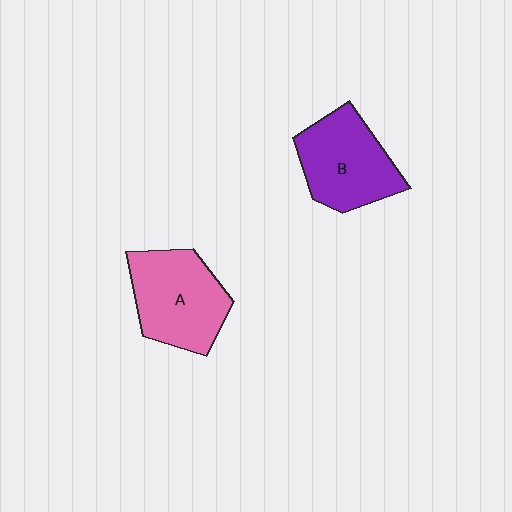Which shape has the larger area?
Shape A (pink).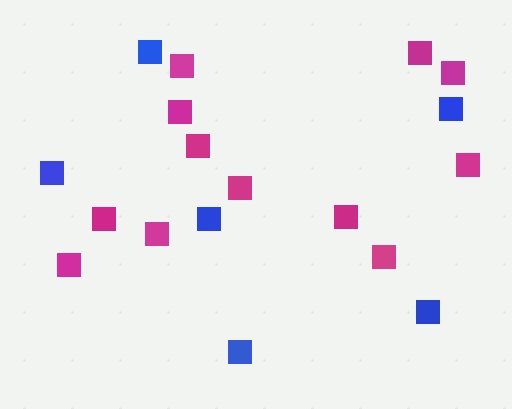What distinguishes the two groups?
There are 2 groups: one group of blue squares (6) and one group of magenta squares (12).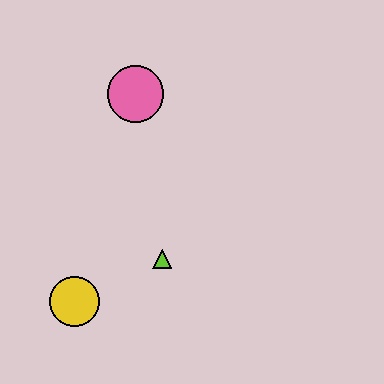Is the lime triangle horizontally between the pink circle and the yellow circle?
No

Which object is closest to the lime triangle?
The yellow circle is closest to the lime triangle.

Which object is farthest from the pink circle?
The yellow circle is farthest from the pink circle.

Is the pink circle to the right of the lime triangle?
No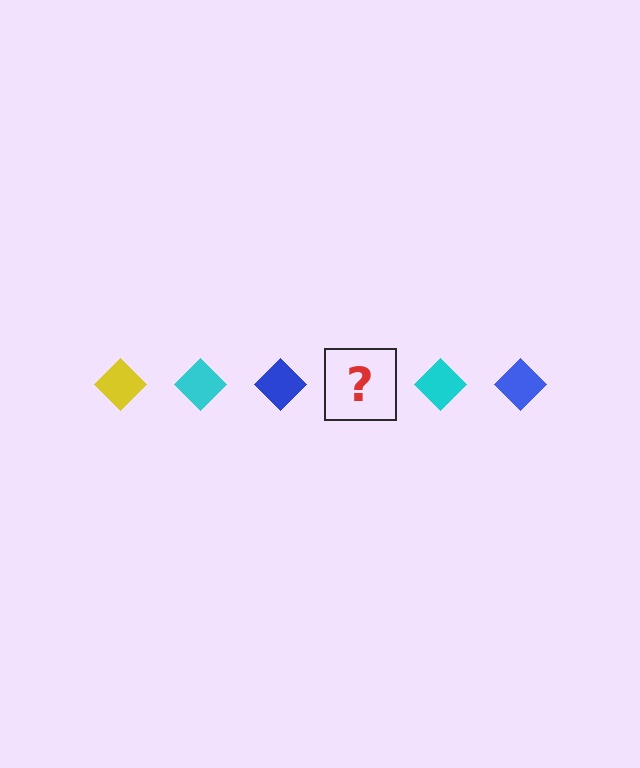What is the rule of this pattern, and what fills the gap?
The rule is that the pattern cycles through yellow, cyan, blue diamonds. The gap should be filled with a yellow diamond.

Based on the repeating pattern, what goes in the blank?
The blank should be a yellow diamond.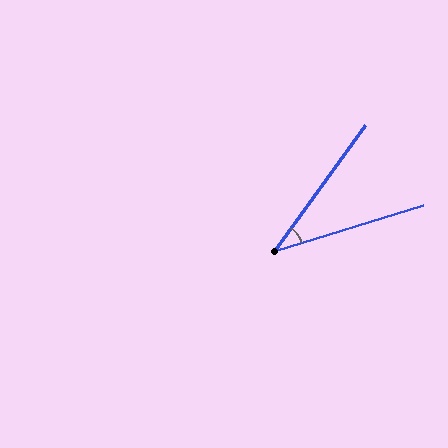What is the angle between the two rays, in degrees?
Approximately 37 degrees.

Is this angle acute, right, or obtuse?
It is acute.